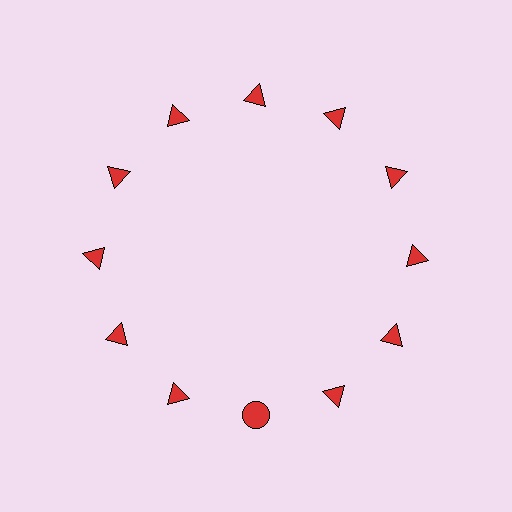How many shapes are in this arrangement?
There are 12 shapes arranged in a ring pattern.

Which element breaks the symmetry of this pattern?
The red circle at roughly the 6 o'clock position breaks the symmetry. All other shapes are red triangles.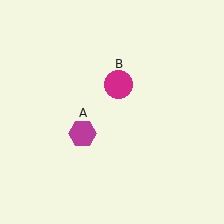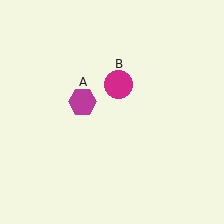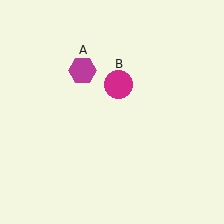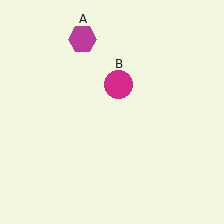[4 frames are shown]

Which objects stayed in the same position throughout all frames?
Magenta circle (object B) remained stationary.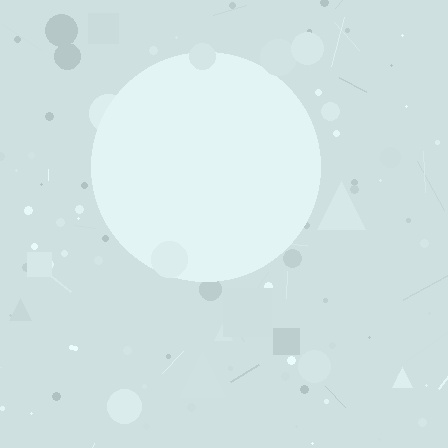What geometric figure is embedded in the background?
A circle is embedded in the background.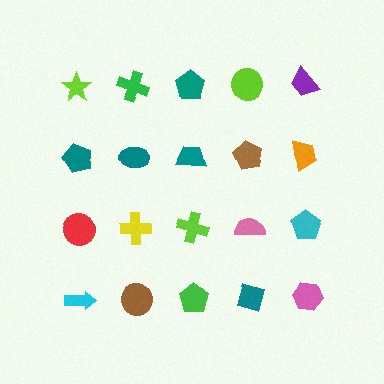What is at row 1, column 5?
A purple trapezoid.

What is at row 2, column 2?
A teal ellipse.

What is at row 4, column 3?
A green pentagon.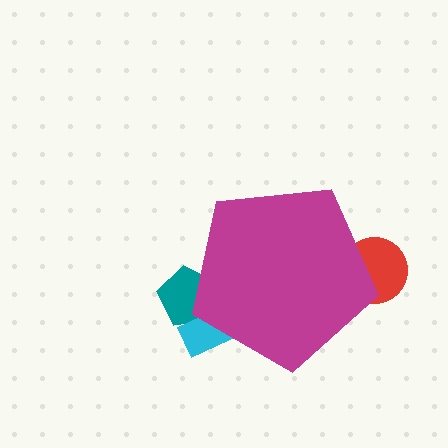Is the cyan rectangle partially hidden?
Yes, the cyan rectangle is partially hidden behind the magenta pentagon.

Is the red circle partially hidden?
Yes, the red circle is partially hidden behind the magenta pentagon.